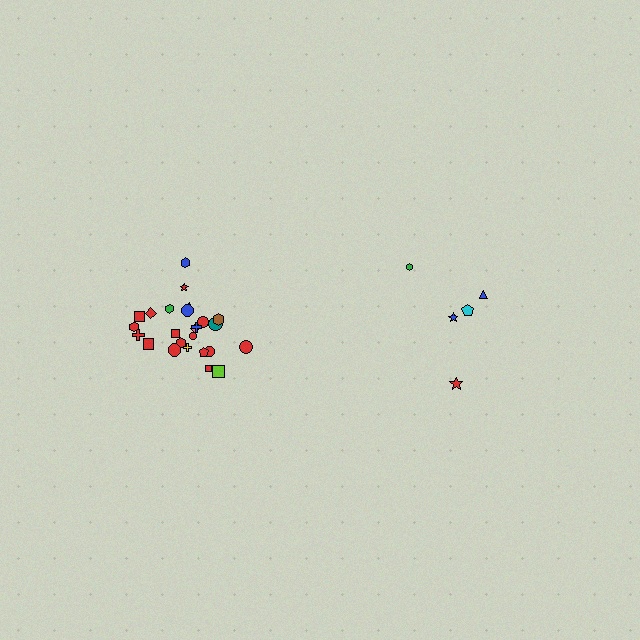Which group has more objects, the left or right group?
The left group.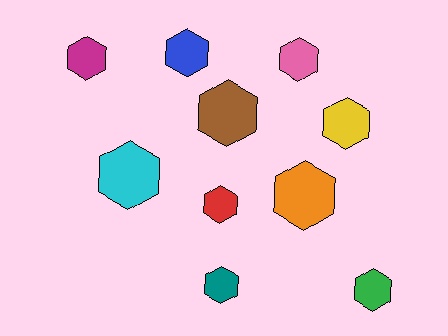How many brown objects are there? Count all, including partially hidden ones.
There is 1 brown object.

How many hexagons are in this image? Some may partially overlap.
There are 10 hexagons.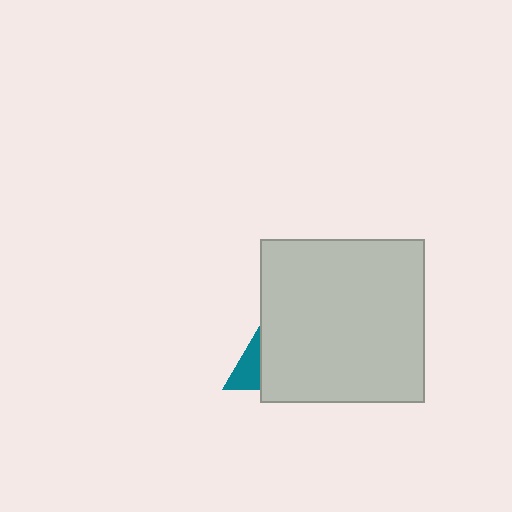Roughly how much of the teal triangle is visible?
A small part of it is visible (roughly 31%).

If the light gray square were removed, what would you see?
You would see the complete teal triangle.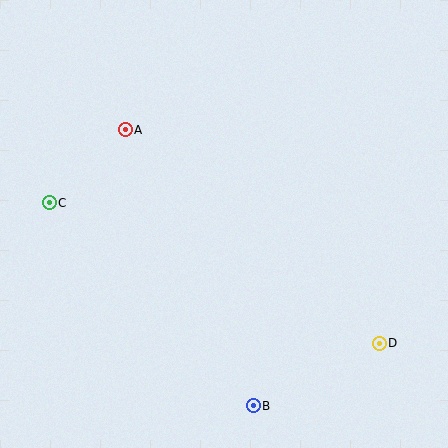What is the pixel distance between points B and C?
The distance between B and C is 288 pixels.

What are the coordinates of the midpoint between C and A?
The midpoint between C and A is at (87, 166).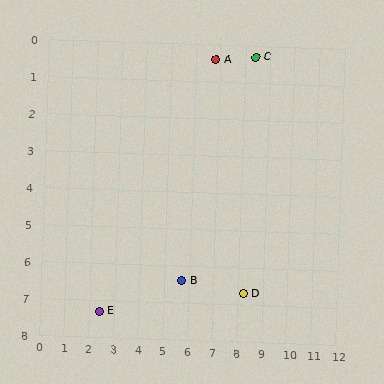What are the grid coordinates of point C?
Point C is at approximately (8.4, 0.3).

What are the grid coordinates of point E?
Point E is at approximately (2.4, 7.3).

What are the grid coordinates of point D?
Point D is at approximately (8.2, 6.7).